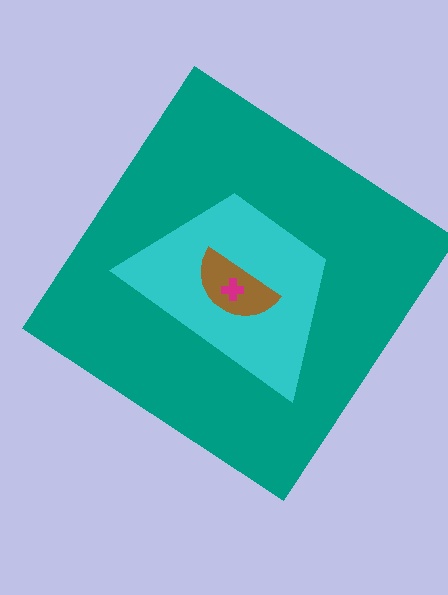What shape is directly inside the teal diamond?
The cyan trapezoid.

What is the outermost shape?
The teal diamond.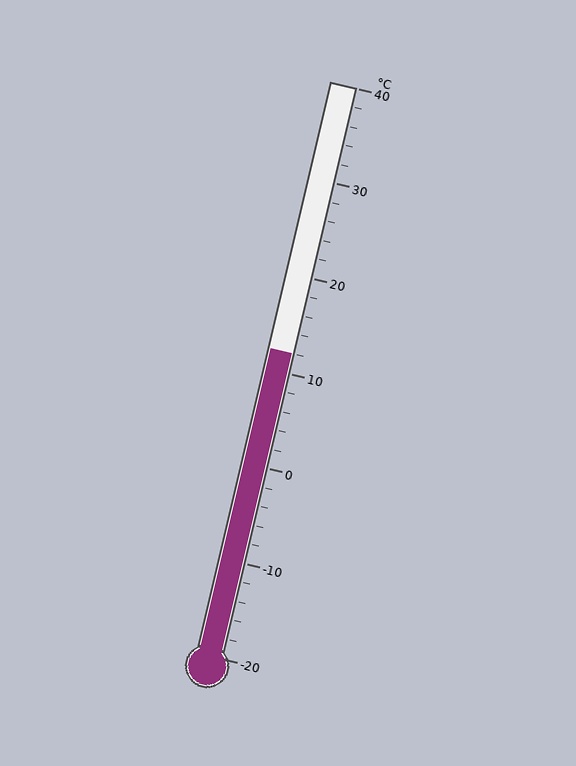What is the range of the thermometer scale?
The thermometer scale ranges from -20°C to 40°C.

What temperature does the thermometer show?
The thermometer shows approximately 12°C.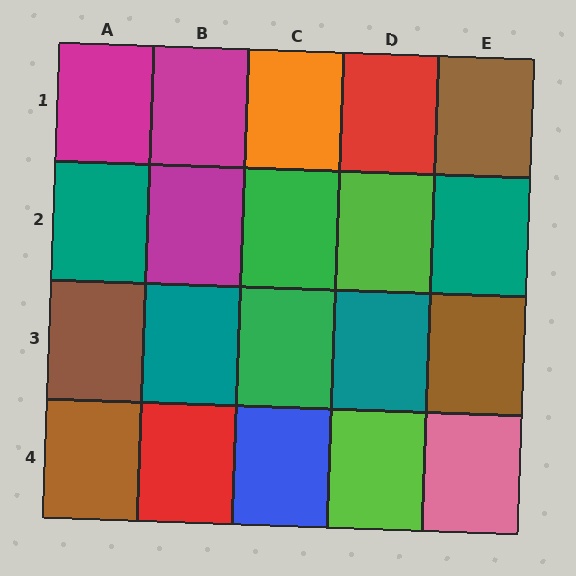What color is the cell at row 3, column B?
Teal.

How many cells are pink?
1 cell is pink.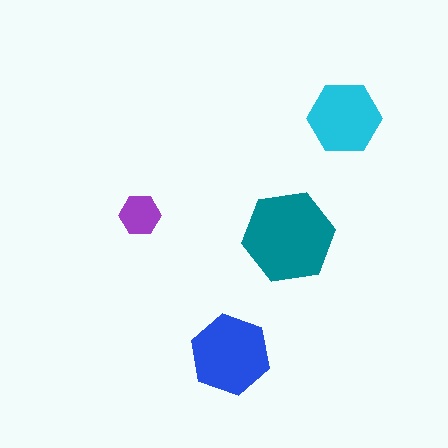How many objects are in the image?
There are 4 objects in the image.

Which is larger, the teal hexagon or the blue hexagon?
The teal one.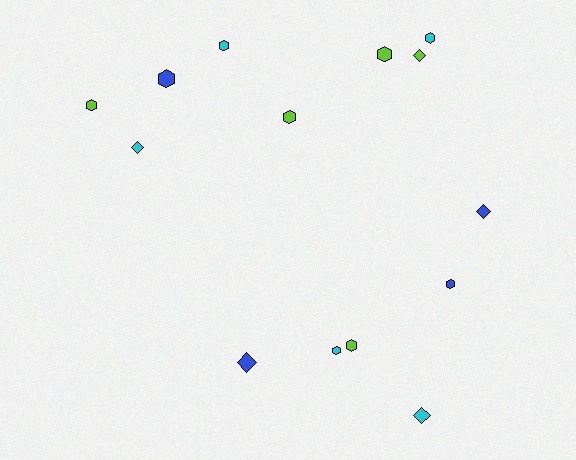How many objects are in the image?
There are 14 objects.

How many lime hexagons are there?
There are 4 lime hexagons.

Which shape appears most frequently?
Hexagon, with 9 objects.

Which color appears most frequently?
Lime, with 5 objects.